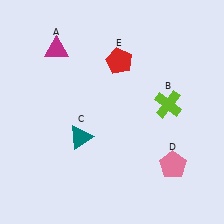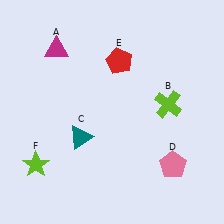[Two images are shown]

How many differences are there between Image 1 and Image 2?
There is 1 difference between the two images.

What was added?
A lime star (F) was added in Image 2.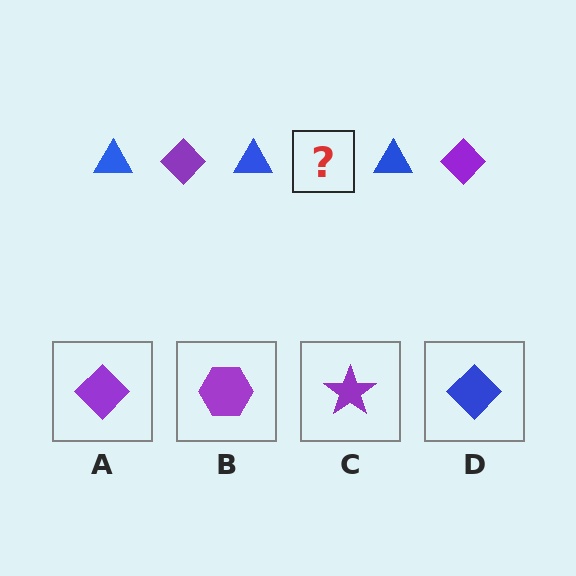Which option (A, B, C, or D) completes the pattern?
A.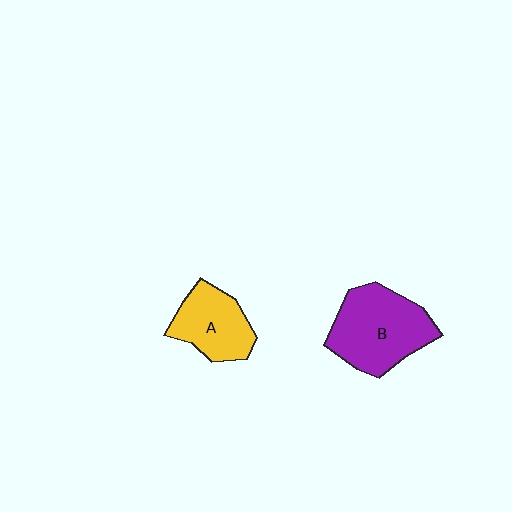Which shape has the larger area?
Shape B (purple).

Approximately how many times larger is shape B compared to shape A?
Approximately 1.5 times.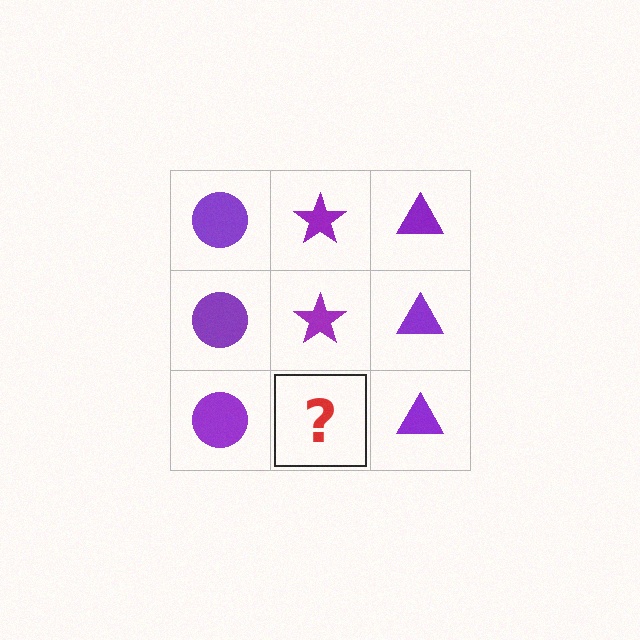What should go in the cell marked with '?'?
The missing cell should contain a purple star.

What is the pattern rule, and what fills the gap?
The rule is that each column has a consistent shape. The gap should be filled with a purple star.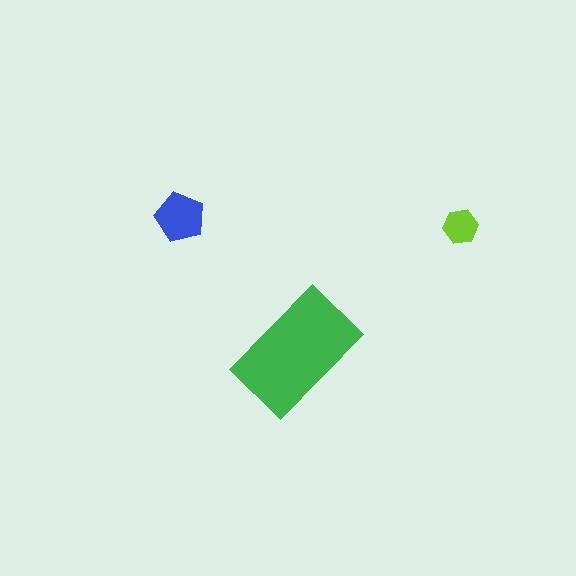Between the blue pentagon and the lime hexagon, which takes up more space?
The blue pentagon.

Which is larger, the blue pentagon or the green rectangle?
The green rectangle.